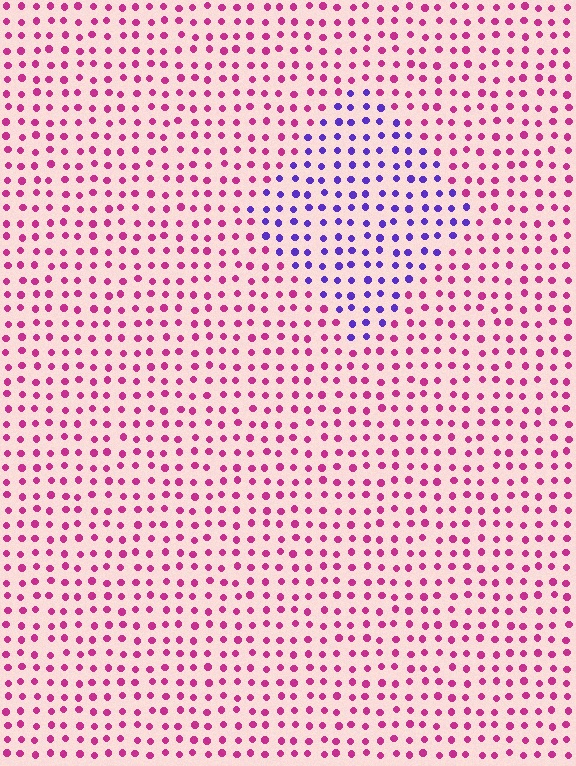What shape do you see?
I see a diamond.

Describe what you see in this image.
The image is filled with small magenta elements in a uniform arrangement. A diamond-shaped region is visible where the elements are tinted to a slightly different hue, forming a subtle color boundary.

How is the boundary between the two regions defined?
The boundary is defined purely by a slight shift in hue (about 64 degrees). Spacing, size, and orientation are identical on both sides.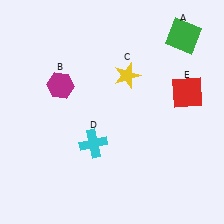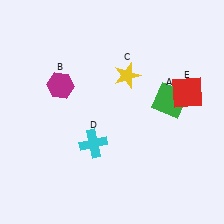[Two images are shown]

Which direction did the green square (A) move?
The green square (A) moved down.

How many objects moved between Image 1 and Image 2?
1 object moved between the two images.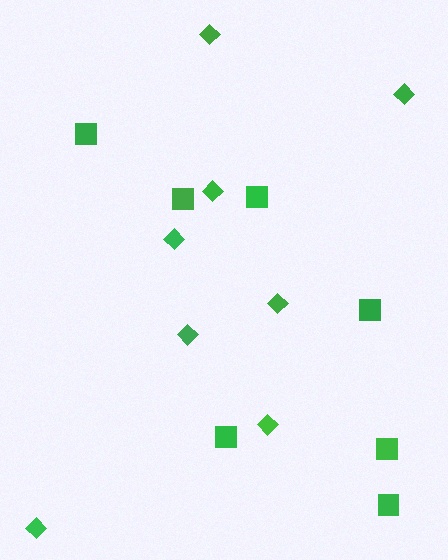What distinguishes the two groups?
There are 2 groups: one group of diamonds (8) and one group of squares (7).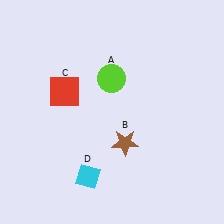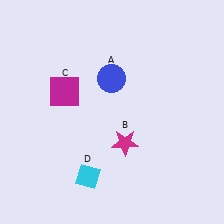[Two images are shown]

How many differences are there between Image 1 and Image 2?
There are 3 differences between the two images.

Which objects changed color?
A changed from lime to blue. B changed from brown to magenta. C changed from red to magenta.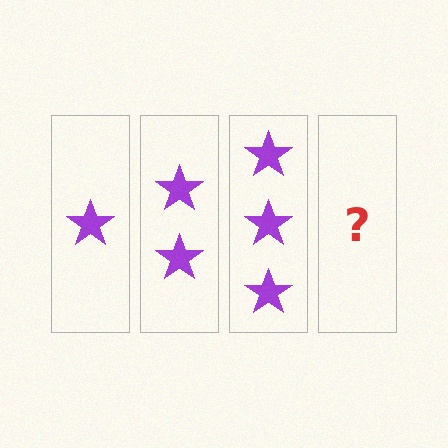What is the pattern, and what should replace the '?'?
The pattern is that each step adds one more star. The '?' should be 4 stars.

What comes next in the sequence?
The next element should be 4 stars.